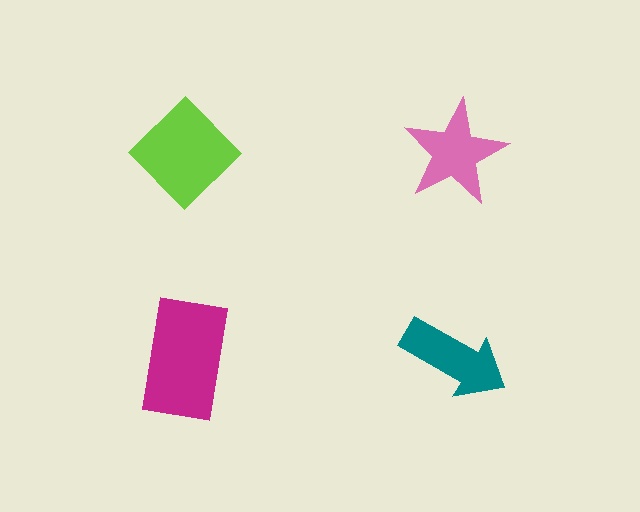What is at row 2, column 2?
A teal arrow.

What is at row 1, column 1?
A lime diamond.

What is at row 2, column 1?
A magenta rectangle.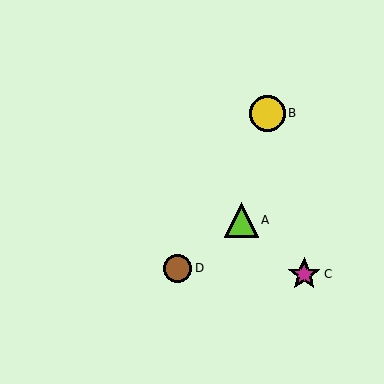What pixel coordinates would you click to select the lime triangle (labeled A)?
Click at (241, 220) to select the lime triangle A.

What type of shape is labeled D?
Shape D is a brown circle.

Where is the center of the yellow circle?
The center of the yellow circle is at (267, 113).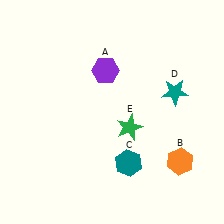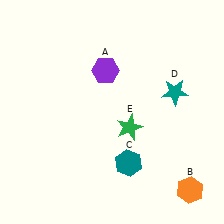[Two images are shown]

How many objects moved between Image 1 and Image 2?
1 object moved between the two images.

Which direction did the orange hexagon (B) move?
The orange hexagon (B) moved down.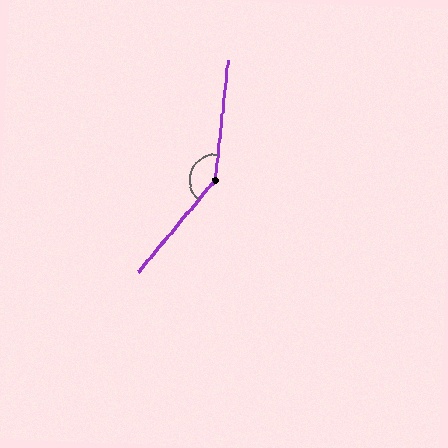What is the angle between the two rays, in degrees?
Approximately 146 degrees.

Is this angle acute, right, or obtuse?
It is obtuse.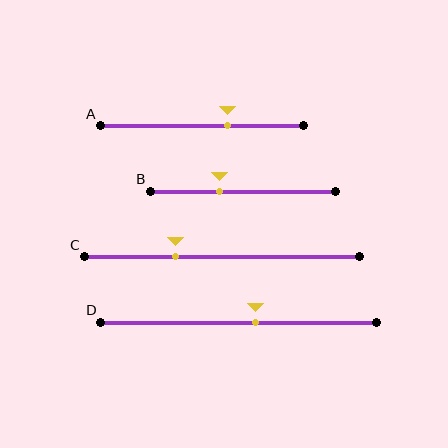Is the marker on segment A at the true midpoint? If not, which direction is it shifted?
No, the marker on segment A is shifted to the right by about 13% of the segment length.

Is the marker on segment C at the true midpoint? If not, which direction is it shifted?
No, the marker on segment C is shifted to the left by about 17% of the segment length.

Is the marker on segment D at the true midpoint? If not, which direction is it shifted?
No, the marker on segment D is shifted to the right by about 6% of the segment length.